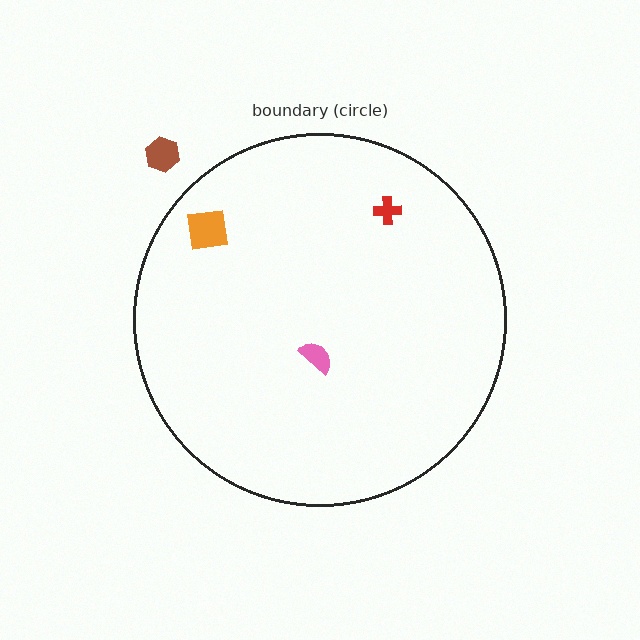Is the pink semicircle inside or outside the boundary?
Inside.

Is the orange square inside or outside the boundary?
Inside.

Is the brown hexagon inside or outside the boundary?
Outside.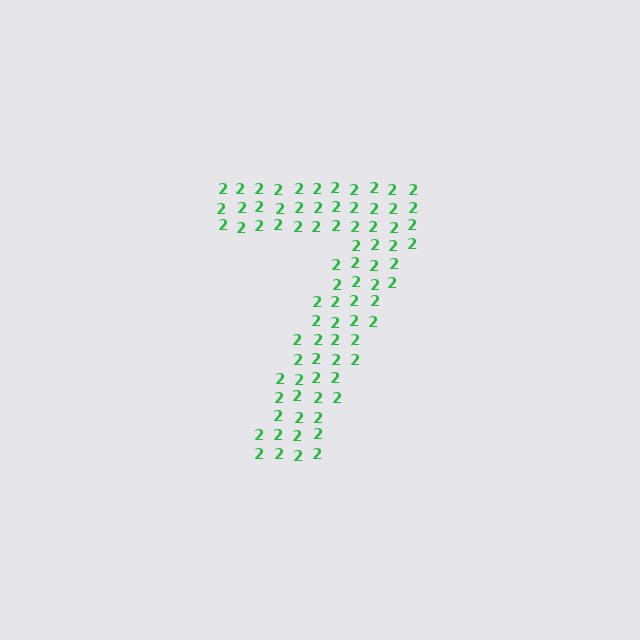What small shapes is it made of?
It is made of small digit 2's.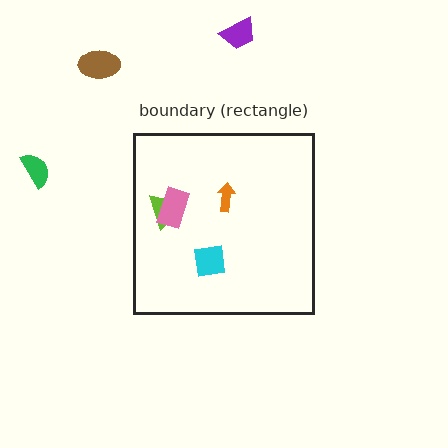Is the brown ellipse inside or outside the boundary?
Outside.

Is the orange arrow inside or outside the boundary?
Inside.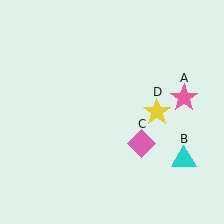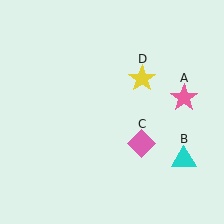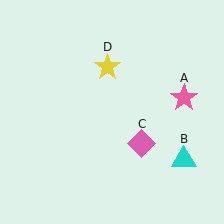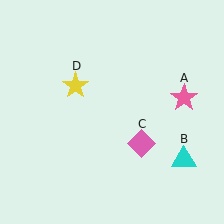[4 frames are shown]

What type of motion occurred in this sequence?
The yellow star (object D) rotated counterclockwise around the center of the scene.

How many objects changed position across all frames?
1 object changed position: yellow star (object D).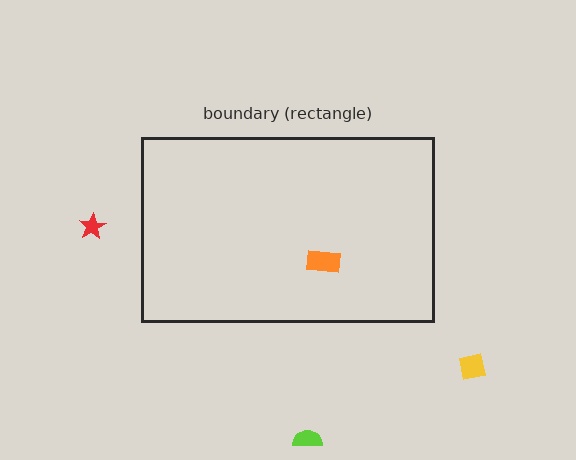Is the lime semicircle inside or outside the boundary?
Outside.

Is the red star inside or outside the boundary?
Outside.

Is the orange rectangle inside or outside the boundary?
Inside.